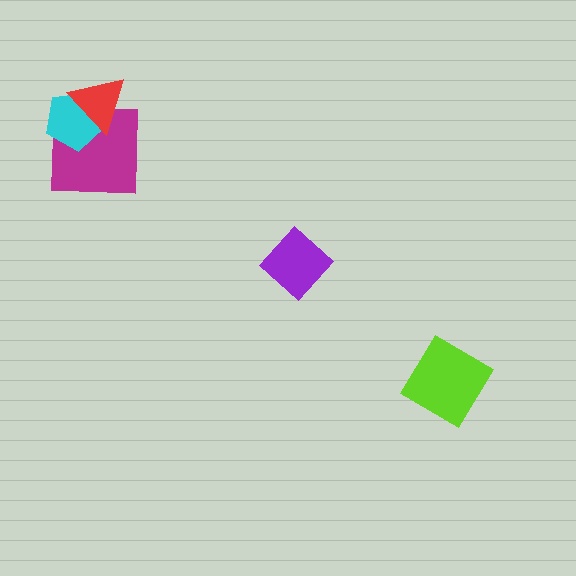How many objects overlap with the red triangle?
2 objects overlap with the red triangle.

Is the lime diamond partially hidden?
No, no other shape covers it.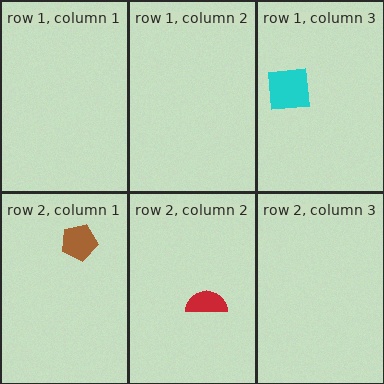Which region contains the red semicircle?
The row 2, column 2 region.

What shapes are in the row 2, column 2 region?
The red semicircle.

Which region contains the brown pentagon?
The row 2, column 1 region.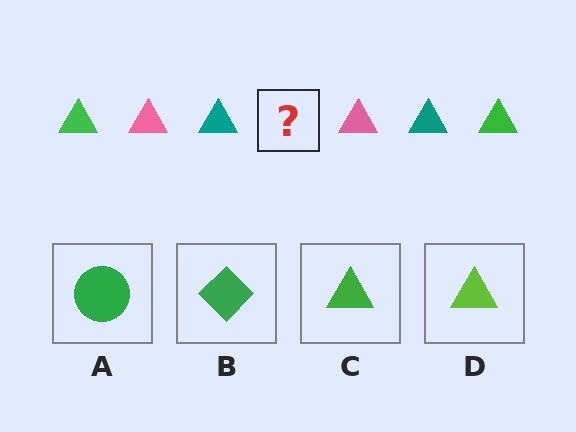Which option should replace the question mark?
Option C.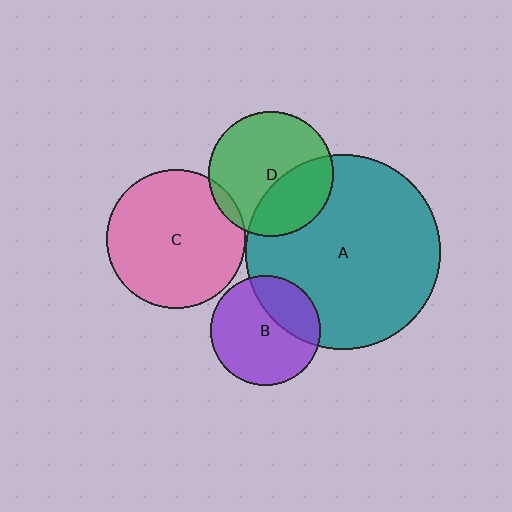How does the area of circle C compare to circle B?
Approximately 1.6 times.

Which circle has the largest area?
Circle A (teal).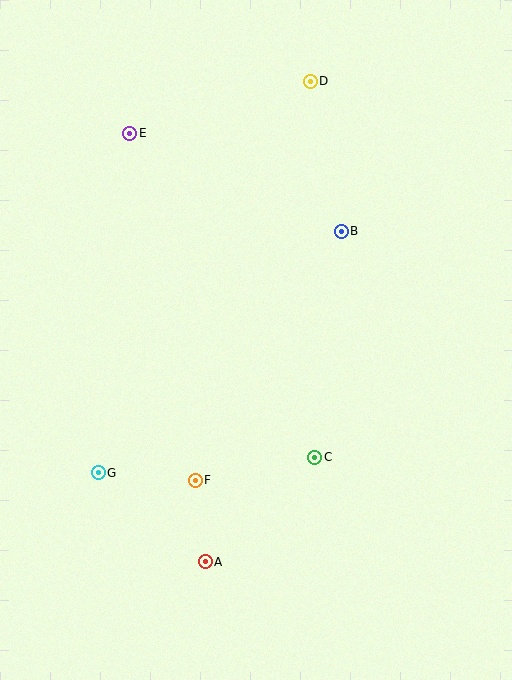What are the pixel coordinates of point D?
Point D is at (310, 81).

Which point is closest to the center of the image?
Point C at (315, 457) is closest to the center.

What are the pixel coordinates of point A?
Point A is at (205, 562).